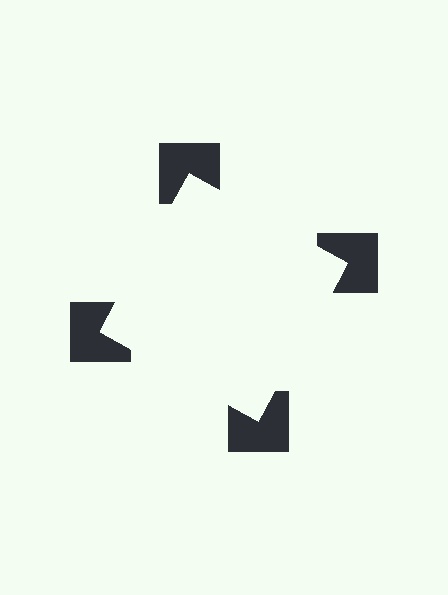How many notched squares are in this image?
There are 4 — one at each vertex of the illusory square.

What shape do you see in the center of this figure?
An illusory square — its edges are inferred from the aligned wedge cuts in the notched squares, not physically drawn.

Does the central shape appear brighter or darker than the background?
It typically appears slightly brighter than the background, even though no actual brightness change is drawn.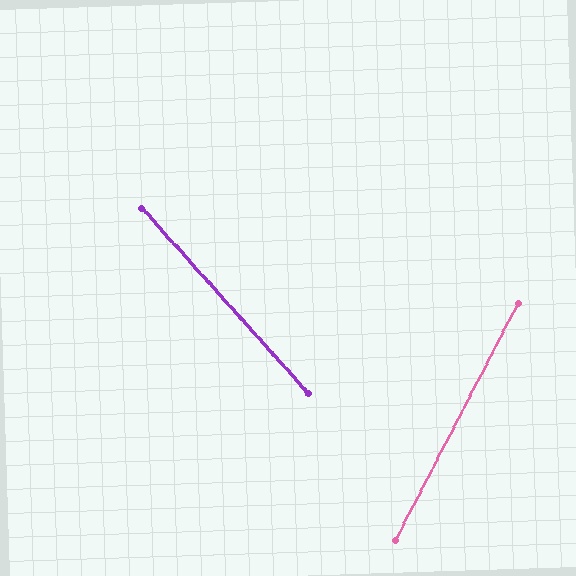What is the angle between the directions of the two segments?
Approximately 69 degrees.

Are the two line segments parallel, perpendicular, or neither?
Neither parallel nor perpendicular — they differ by about 69°.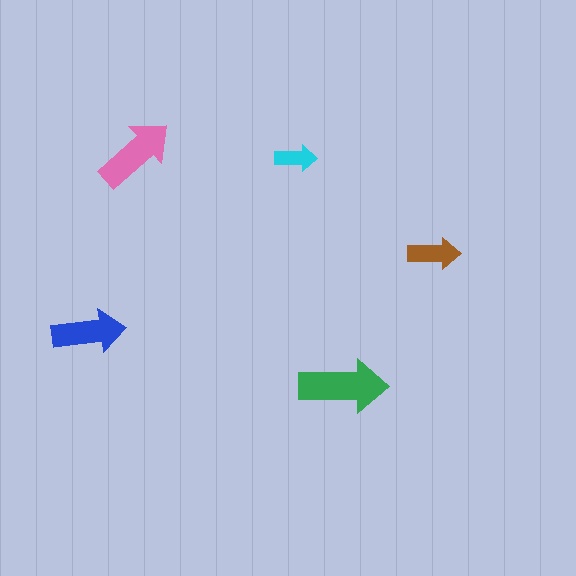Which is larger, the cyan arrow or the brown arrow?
The brown one.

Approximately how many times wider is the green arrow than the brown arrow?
About 1.5 times wider.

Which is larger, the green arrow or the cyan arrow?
The green one.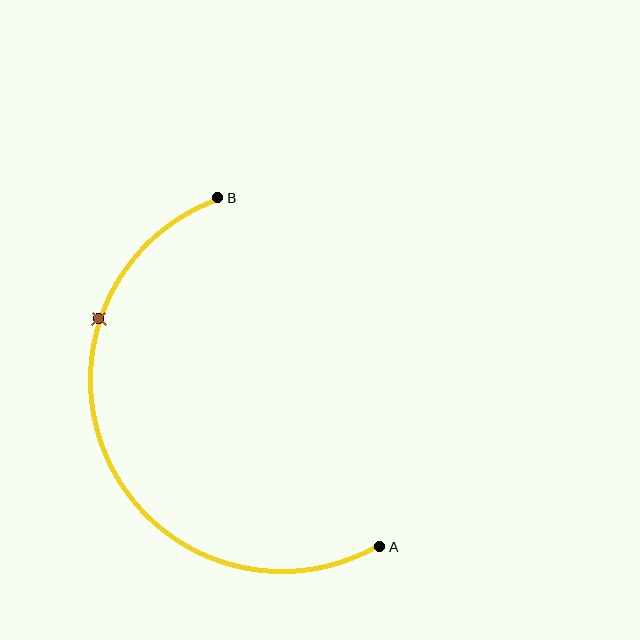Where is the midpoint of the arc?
The arc midpoint is the point on the curve farthest from the straight line joining A and B. It sits to the left of that line.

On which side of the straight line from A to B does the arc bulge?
The arc bulges to the left of the straight line connecting A and B.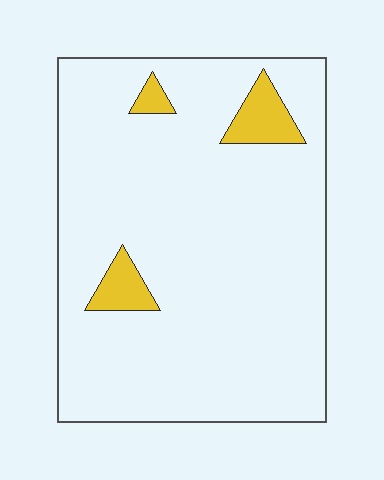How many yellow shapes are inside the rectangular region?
3.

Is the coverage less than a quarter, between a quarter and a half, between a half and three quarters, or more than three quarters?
Less than a quarter.